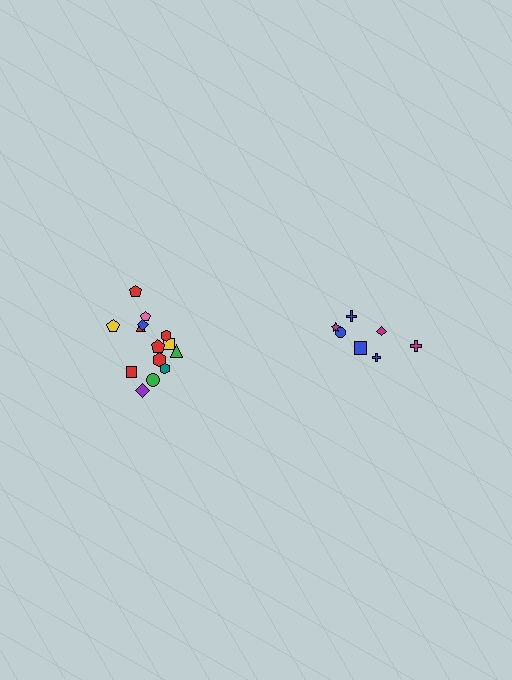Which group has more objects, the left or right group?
The left group.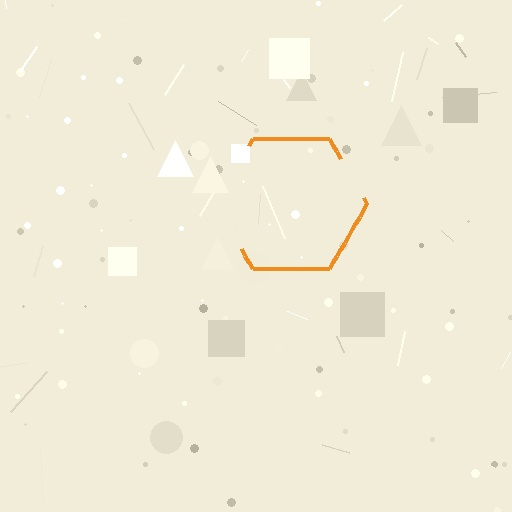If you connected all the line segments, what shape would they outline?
They would outline a hexagon.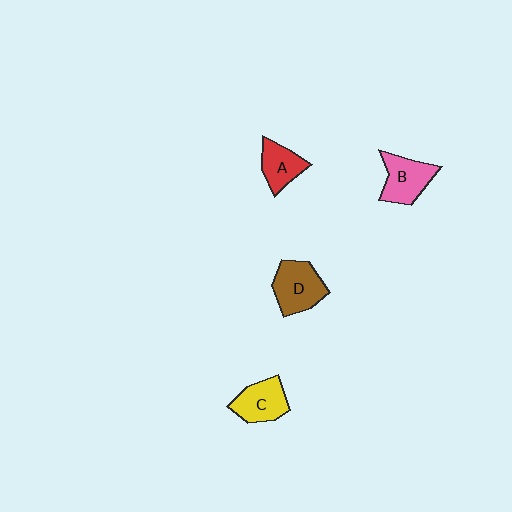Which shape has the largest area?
Shape D (brown).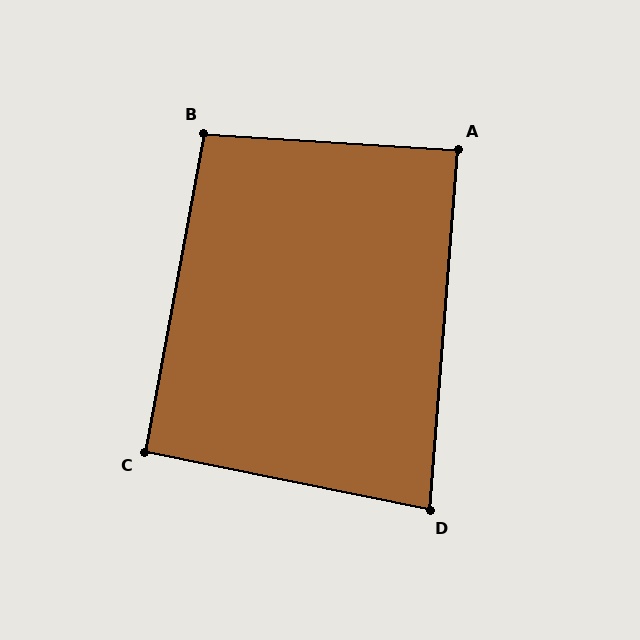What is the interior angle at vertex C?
Approximately 91 degrees (approximately right).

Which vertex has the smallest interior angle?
D, at approximately 83 degrees.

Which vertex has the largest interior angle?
B, at approximately 97 degrees.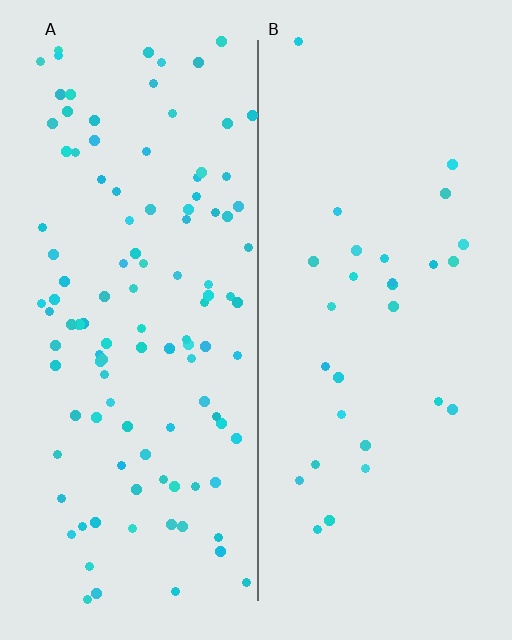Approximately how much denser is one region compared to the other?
Approximately 3.9× — region A over region B.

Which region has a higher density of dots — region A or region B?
A (the left).